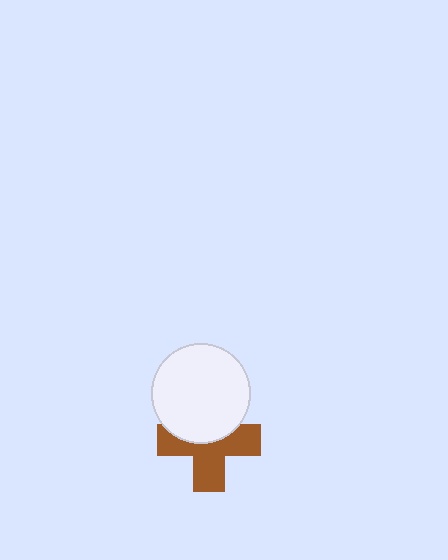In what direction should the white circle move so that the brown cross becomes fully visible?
The white circle should move up. That is the shortest direction to clear the overlap and leave the brown cross fully visible.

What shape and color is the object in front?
The object in front is a white circle.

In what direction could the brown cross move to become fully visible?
The brown cross could move down. That would shift it out from behind the white circle entirely.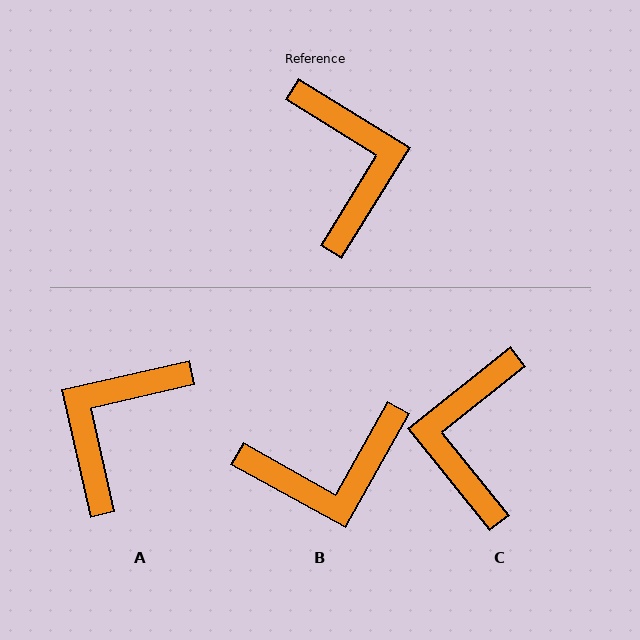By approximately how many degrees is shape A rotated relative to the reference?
Approximately 134 degrees counter-clockwise.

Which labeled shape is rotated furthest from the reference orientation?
C, about 160 degrees away.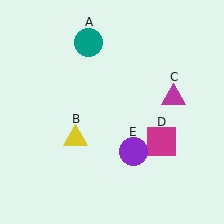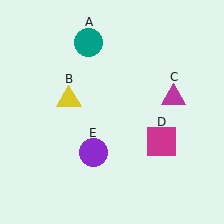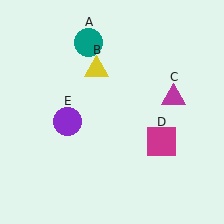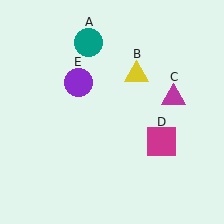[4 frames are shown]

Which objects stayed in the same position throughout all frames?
Teal circle (object A) and magenta triangle (object C) and magenta square (object D) remained stationary.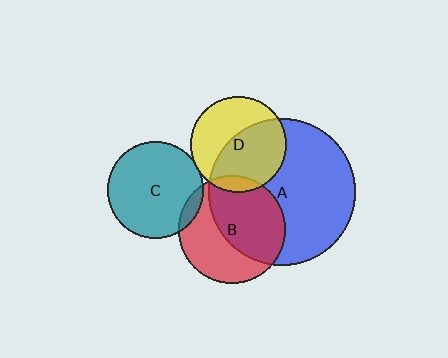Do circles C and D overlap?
Yes.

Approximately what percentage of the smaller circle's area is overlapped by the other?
Approximately 5%.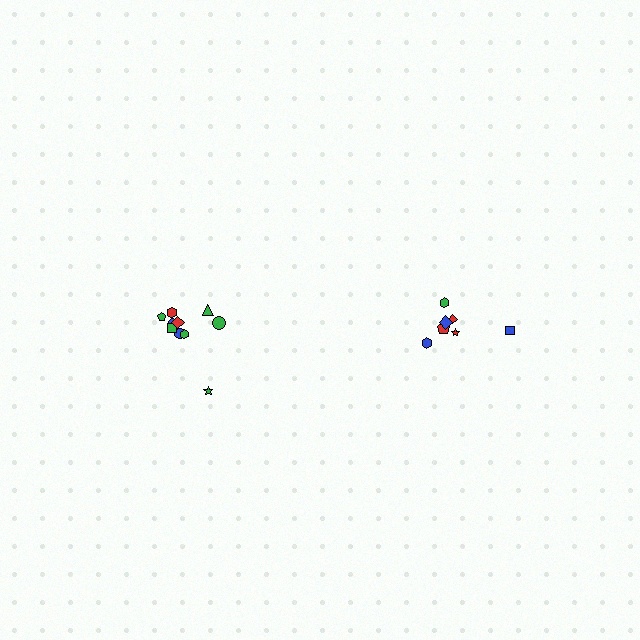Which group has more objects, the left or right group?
The left group.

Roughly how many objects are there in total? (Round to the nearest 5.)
Roughly 15 objects in total.